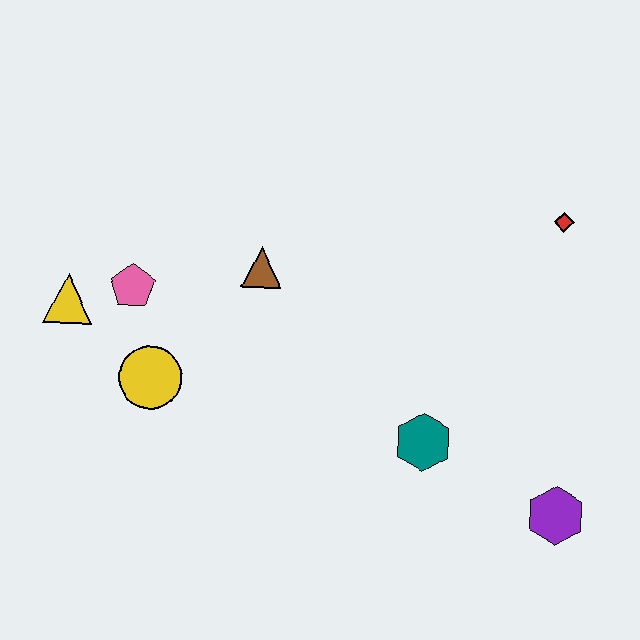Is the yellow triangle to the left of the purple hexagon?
Yes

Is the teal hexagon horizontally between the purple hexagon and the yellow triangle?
Yes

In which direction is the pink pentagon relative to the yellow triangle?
The pink pentagon is to the right of the yellow triangle.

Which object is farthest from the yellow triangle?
The purple hexagon is farthest from the yellow triangle.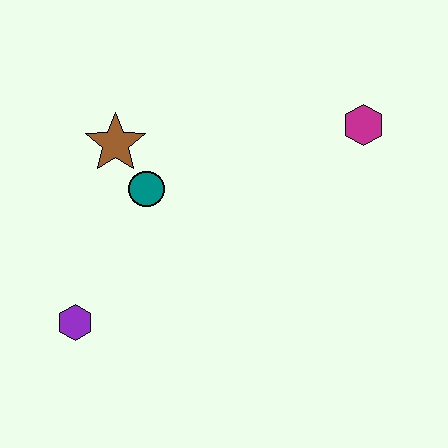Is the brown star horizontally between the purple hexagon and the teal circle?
Yes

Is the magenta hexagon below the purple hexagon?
No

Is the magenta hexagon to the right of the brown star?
Yes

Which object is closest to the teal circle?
The brown star is closest to the teal circle.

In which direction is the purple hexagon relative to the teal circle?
The purple hexagon is below the teal circle.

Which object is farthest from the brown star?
The magenta hexagon is farthest from the brown star.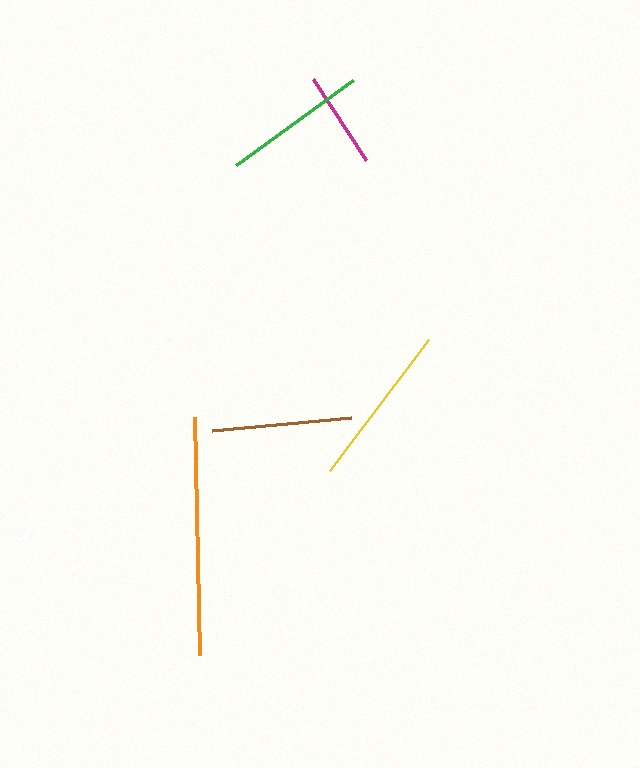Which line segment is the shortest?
The magenta line is the shortest at approximately 97 pixels.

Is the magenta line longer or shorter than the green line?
The green line is longer than the magenta line.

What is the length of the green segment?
The green segment is approximately 145 pixels long.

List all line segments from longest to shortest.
From longest to shortest: orange, yellow, green, brown, magenta.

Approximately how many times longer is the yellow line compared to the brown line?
The yellow line is approximately 1.2 times the length of the brown line.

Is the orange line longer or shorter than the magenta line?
The orange line is longer than the magenta line.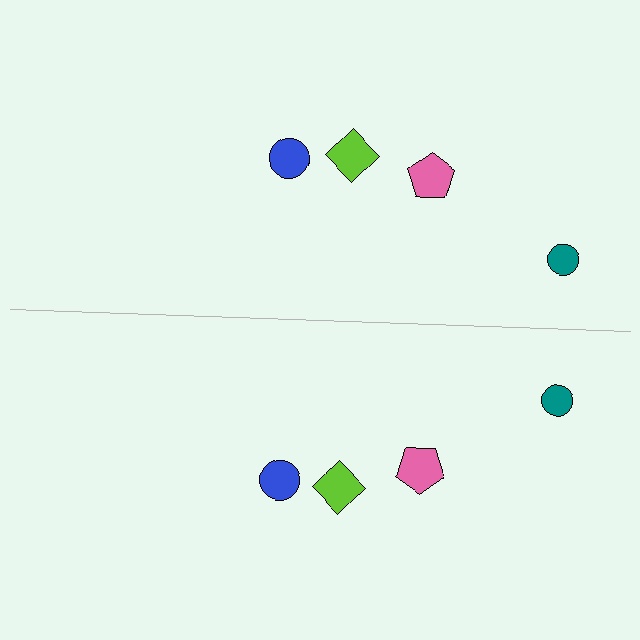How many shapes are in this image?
There are 8 shapes in this image.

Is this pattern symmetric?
Yes, this pattern has bilateral (reflection) symmetry.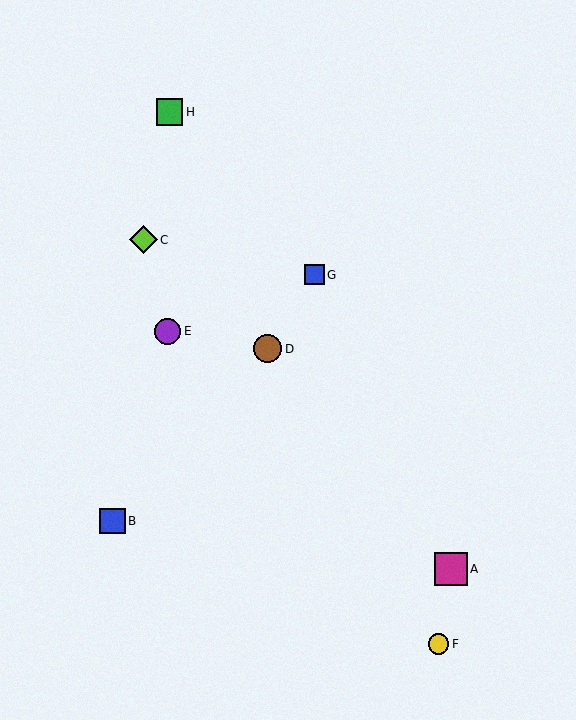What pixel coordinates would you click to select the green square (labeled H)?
Click at (169, 112) to select the green square H.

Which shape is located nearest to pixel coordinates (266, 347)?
The brown circle (labeled D) at (268, 349) is nearest to that location.